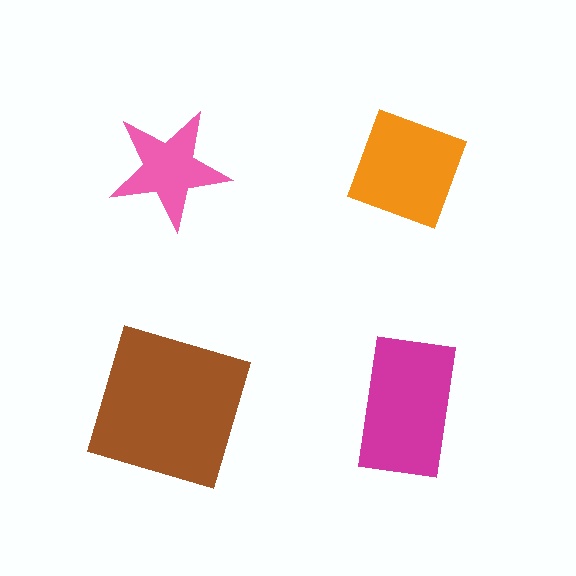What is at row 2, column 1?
A brown square.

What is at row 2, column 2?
A magenta rectangle.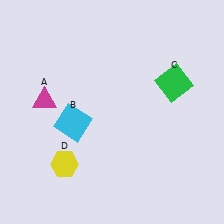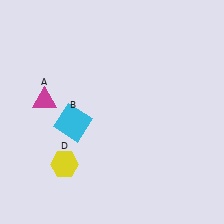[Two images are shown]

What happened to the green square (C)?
The green square (C) was removed in Image 2. It was in the top-right area of Image 1.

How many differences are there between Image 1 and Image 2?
There is 1 difference between the two images.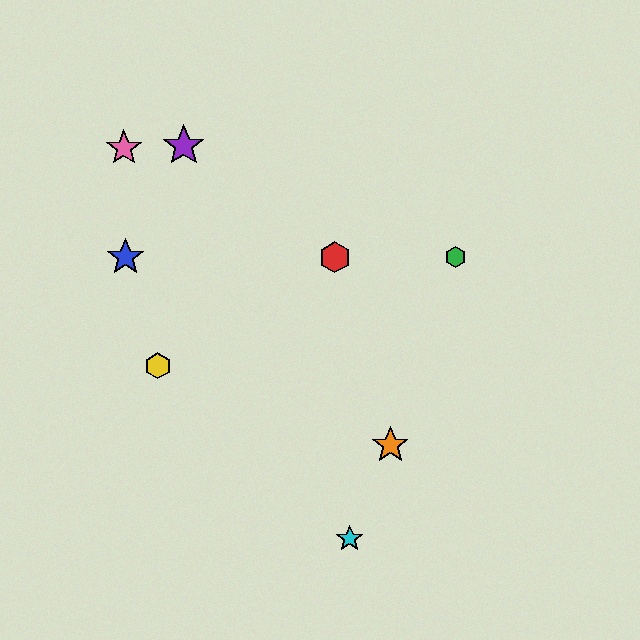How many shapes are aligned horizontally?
3 shapes (the red hexagon, the blue star, the green hexagon) are aligned horizontally.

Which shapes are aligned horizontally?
The red hexagon, the blue star, the green hexagon are aligned horizontally.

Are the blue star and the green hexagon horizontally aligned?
Yes, both are at y≈257.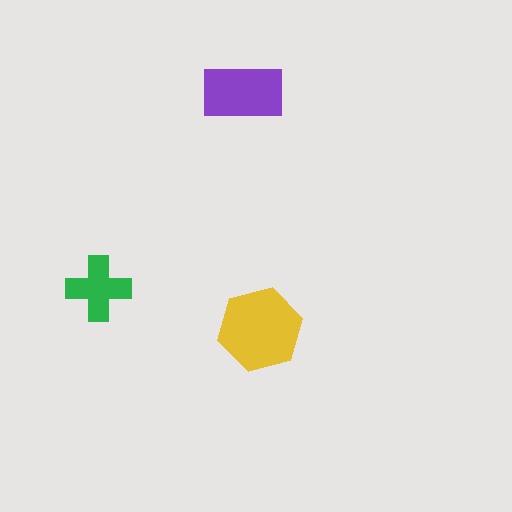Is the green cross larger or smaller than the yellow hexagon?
Smaller.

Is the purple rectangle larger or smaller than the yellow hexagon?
Smaller.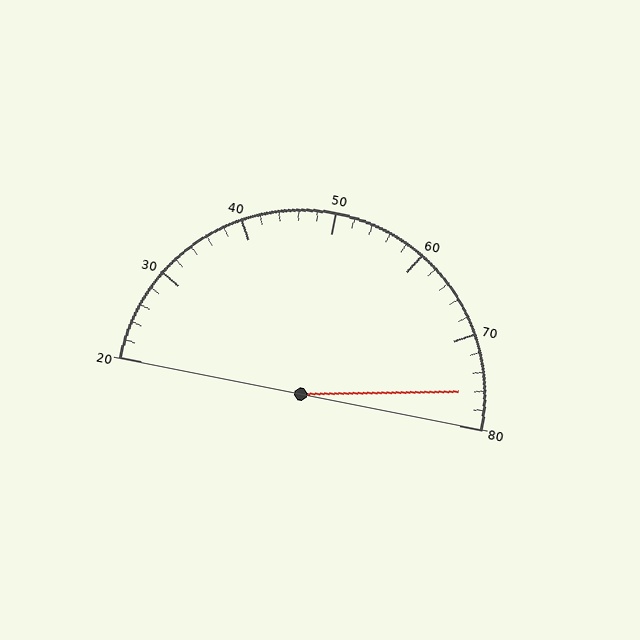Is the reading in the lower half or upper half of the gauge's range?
The reading is in the upper half of the range (20 to 80).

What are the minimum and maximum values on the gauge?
The gauge ranges from 20 to 80.